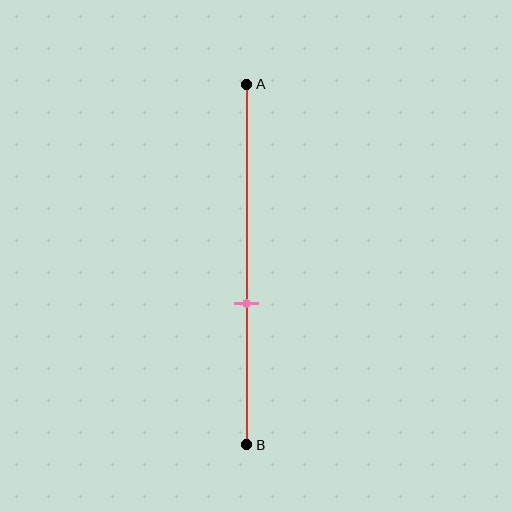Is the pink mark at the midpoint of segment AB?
No, the mark is at about 60% from A, not at the 50% midpoint.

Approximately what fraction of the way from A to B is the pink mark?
The pink mark is approximately 60% of the way from A to B.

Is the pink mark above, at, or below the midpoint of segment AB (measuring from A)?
The pink mark is below the midpoint of segment AB.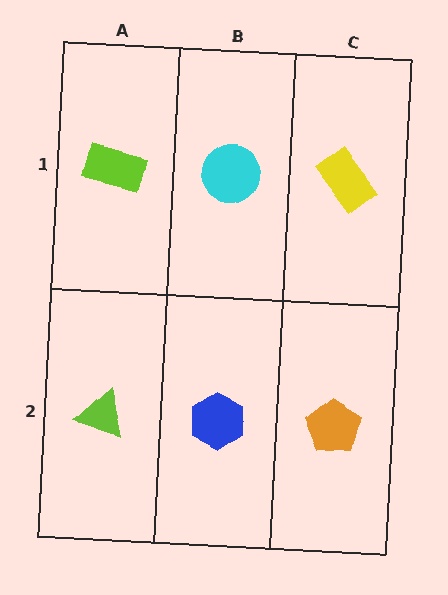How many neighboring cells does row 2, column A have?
2.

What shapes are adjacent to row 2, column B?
A cyan circle (row 1, column B), a lime triangle (row 2, column A), an orange pentagon (row 2, column C).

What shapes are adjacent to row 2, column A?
A lime rectangle (row 1, column A), a blue hexagon (row 2, column B).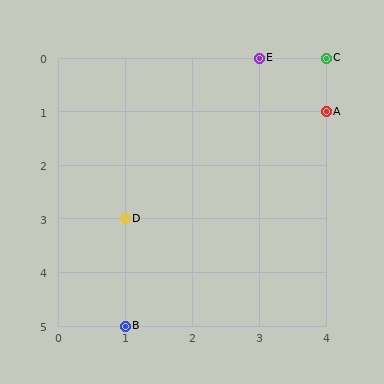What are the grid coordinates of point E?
Point E is at grid coordinates (3, 0).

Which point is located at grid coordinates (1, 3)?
Point D is at (1, 3).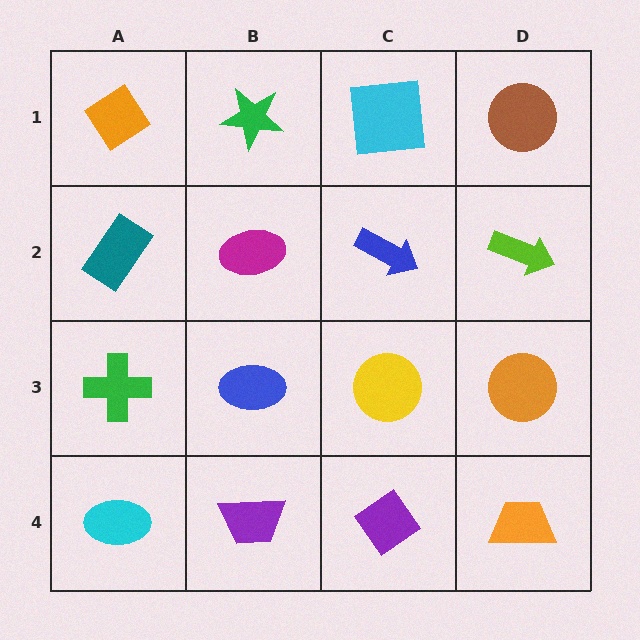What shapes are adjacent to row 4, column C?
A yellow circle (row 3, column C), a purple trapezoid (row 4, column B), an orange trapezoid (row 4, column D).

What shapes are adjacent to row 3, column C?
A blue arrow (row 2, column C), a purple diamond (row 4, column C), a blue ellipse (row 3, column B), an orange circle (row 3, column D).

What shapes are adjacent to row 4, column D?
An orange circle (row 3, column D), a purple diamond (row 4, column C).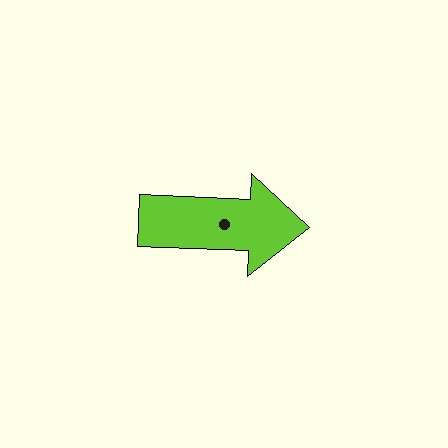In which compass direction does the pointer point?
East.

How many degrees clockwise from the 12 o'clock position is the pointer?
Approximately 92 degrees.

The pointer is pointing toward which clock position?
Roughly 3 o'clock.